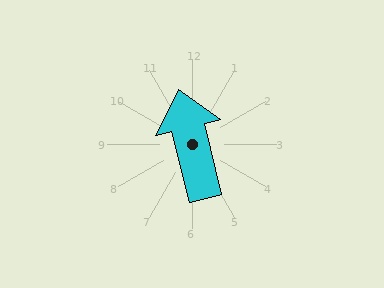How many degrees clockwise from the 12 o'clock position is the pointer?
Approximately 346 degrees.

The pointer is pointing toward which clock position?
Roughly 12 o'clock.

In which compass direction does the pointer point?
North.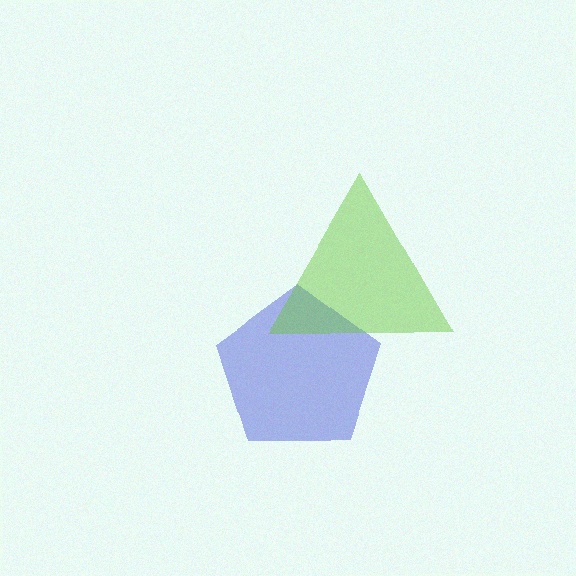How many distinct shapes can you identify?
There are 2 distinct shapes: a blue pentagon, a lime triangle.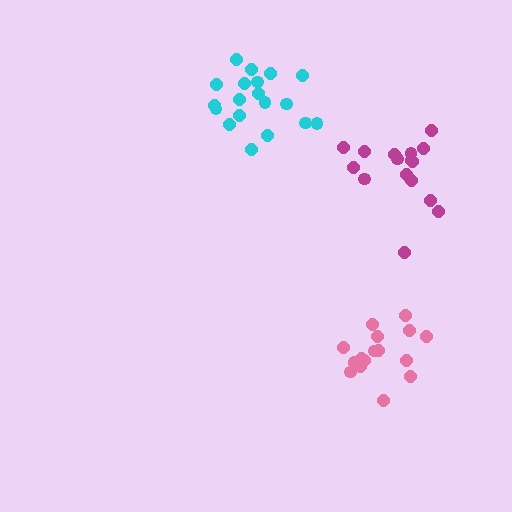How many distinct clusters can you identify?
There are 3 distinct clusters.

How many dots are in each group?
Group 1: 16 dots, Group 2: 16 dots, Group 3: 19 dots (51 total).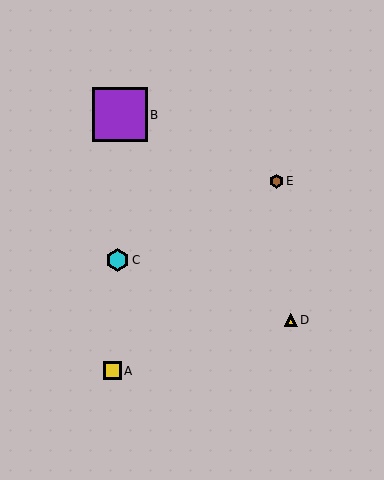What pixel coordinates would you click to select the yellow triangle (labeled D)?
Click at (291, 320) to select the yellow triangle D.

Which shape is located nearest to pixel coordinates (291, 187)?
The brown hexagon (labeled E) at (276, 181) is nearest to that location.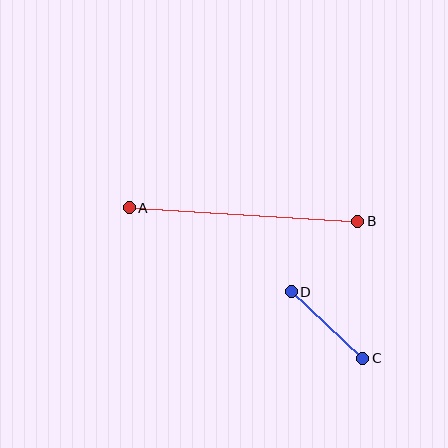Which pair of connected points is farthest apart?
Points A and B are farthest apart.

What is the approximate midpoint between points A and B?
The midpoint is at approximately (244, 215) pixels.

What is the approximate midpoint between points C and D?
The midpoint is at approximately (327, 325) pixels.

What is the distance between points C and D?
The distance is approximately 98 pixels.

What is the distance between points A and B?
The distance is approximately 229 pixels.